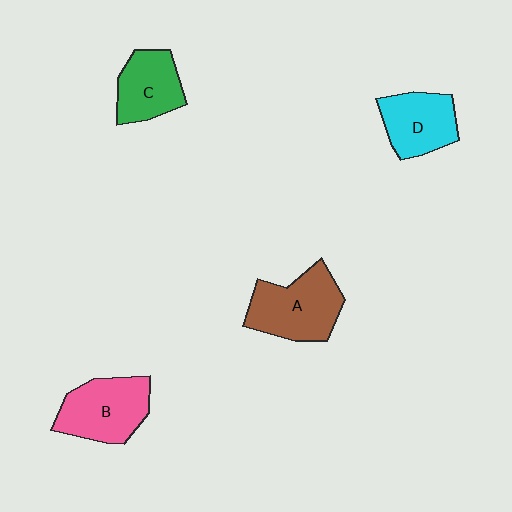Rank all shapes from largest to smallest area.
From largest to smallest: A (brown), B (pink), D (cyan), C (green).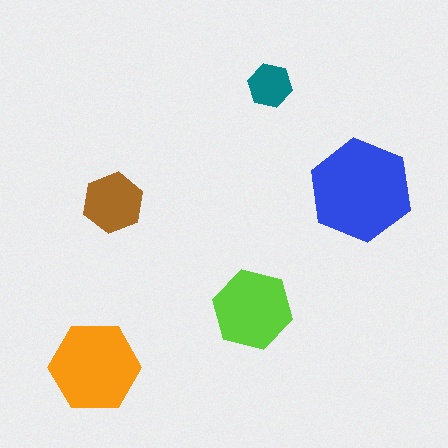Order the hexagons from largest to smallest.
the blue one, the orange one, the lime one, the brown one, the teal one.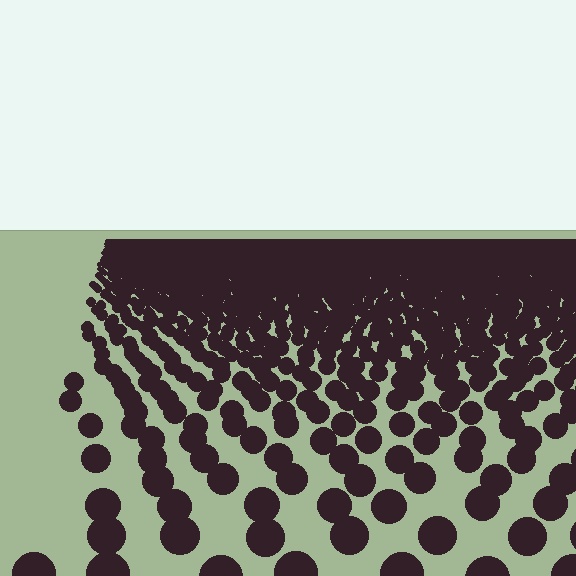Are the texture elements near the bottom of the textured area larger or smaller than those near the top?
Larger. Near the bottom, elements are closer to the viewer and appear at a bigger on-screen size.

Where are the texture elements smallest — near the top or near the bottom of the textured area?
Near the top.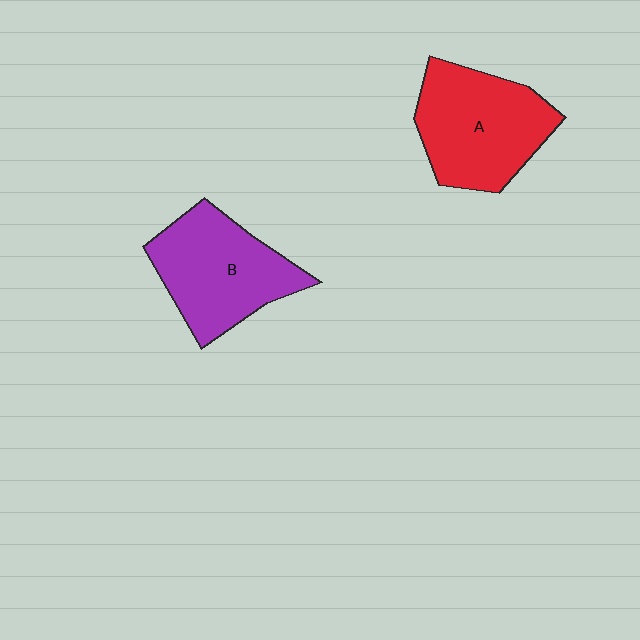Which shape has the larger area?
Shape A (red).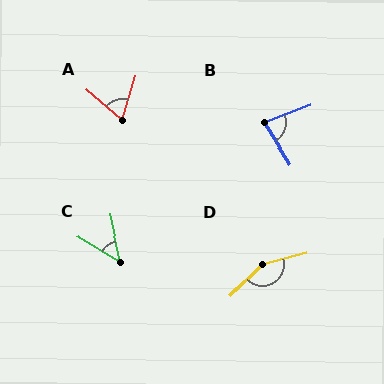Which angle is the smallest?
C, at approximately 47 degrees.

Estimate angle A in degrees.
Approximately 66 degrees.